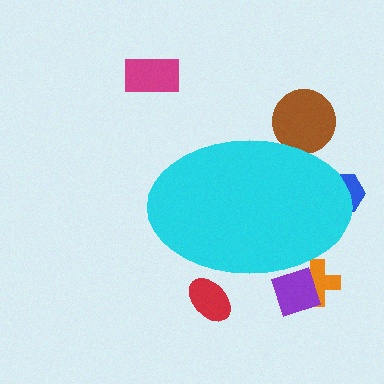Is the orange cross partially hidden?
Yes, the orange cross is partially hidden behind the cyan ellipse.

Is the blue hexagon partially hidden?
Yes, the blue hexagon is partially hidden behind the cyan ellipse.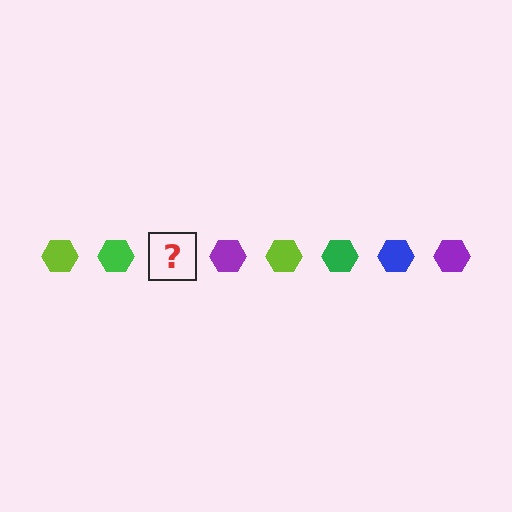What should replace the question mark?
The question mark should be replaced with a blue hexagon.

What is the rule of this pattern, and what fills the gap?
The rule is that the pattern cycles through lime, green, blue, purple hexagons. The gap should be filled with a blue hexagon.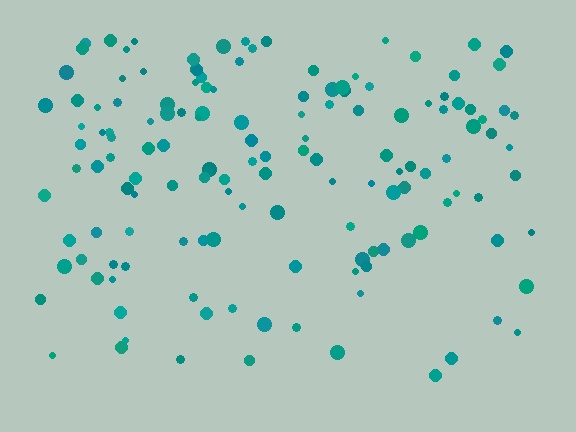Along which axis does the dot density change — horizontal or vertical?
Vertical.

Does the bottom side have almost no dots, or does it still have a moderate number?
Still a moderate number, just noticeably fewer than the top.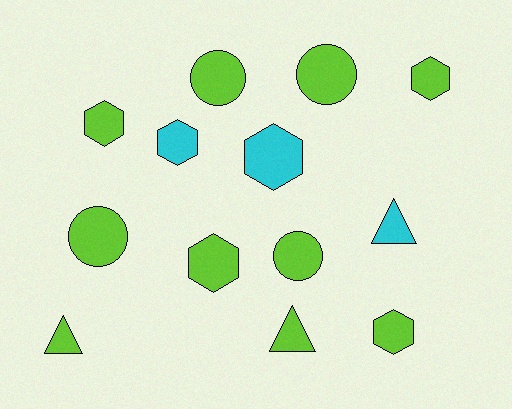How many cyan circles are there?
There are no cyan circles.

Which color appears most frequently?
Lime, with 10 objects.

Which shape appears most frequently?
Hexagon, with 6 objects.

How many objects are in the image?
There are 13 objects.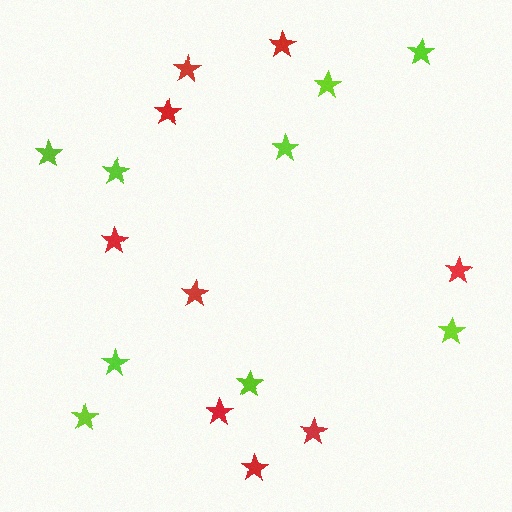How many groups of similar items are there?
There are 2 groups: one group of lime stars (9) and one group of red stars (9).